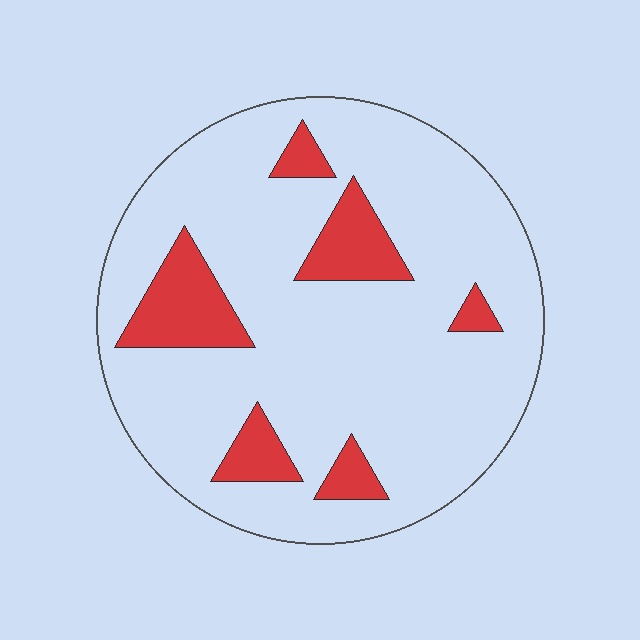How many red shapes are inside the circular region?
6.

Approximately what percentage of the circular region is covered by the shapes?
Approximately 15%.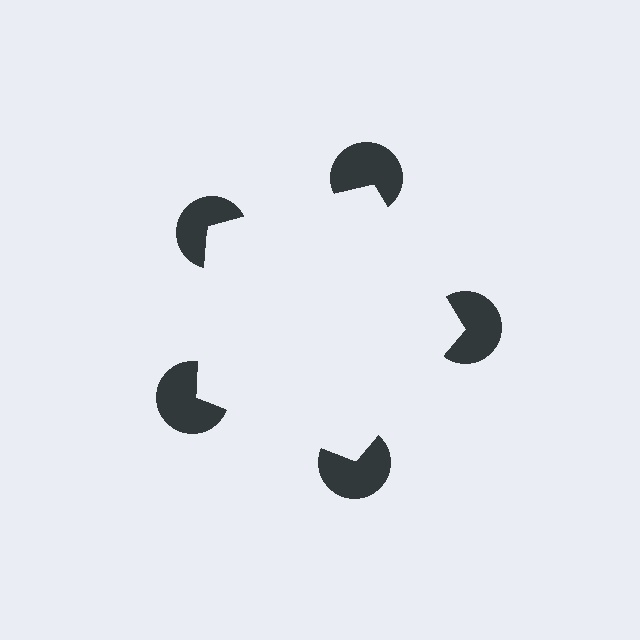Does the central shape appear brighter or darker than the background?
It typically appears slightly brighter than the background, even though no actual brightness change is drawn.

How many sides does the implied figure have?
5 sides.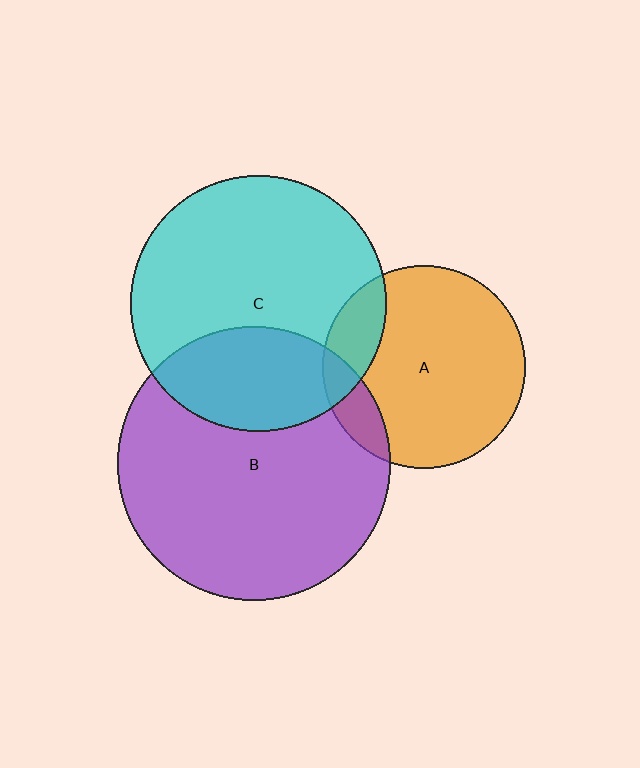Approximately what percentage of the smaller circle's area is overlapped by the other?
Approximately 10%.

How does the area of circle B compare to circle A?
Approximately 1.8 times.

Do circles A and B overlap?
Yes.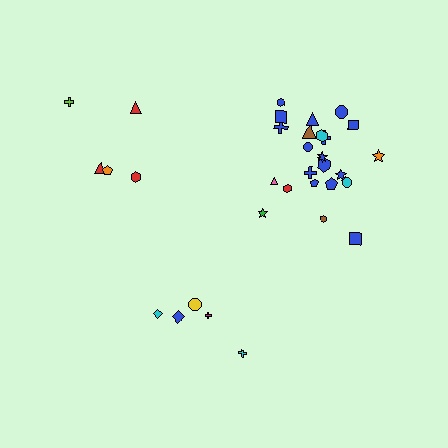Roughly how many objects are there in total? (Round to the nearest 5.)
Roughly 35 objects in total.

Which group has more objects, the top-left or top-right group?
The top-right group.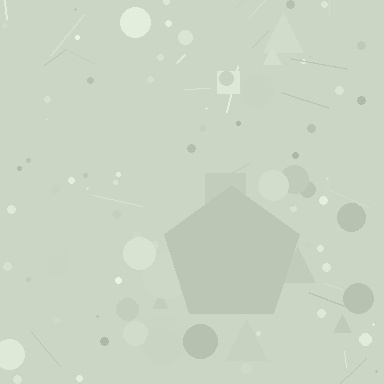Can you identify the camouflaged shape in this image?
The camouflaged shape is a pentagon.